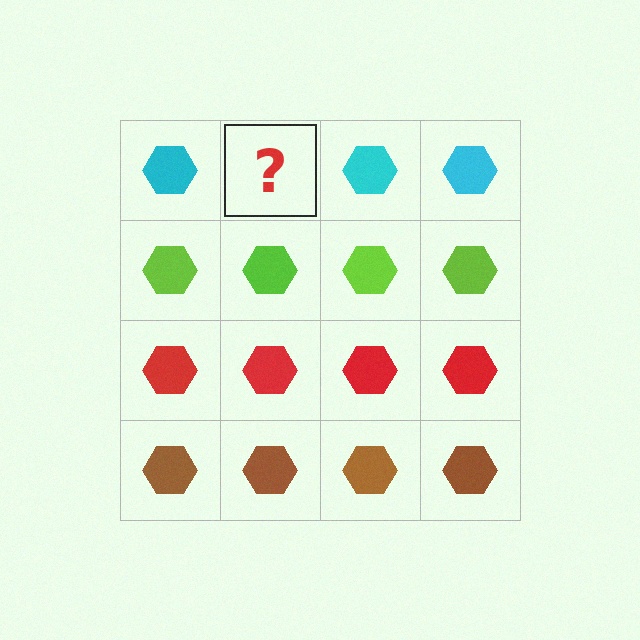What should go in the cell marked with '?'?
The missing cell should contain a cyan hexagon.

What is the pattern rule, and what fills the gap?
The rule is that each row has a consistent color. The gap should be filled with a cyan hexagon.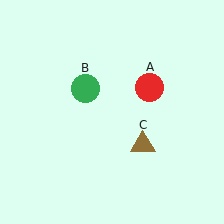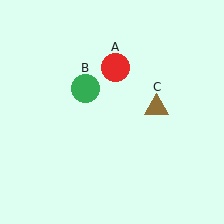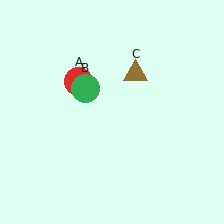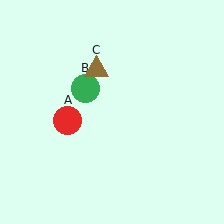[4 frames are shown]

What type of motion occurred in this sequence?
The red circle (object A), brown triangle (object C) rotated counterclockwise around the center of the scene.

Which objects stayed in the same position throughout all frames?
Green circle (object B) remained stationary.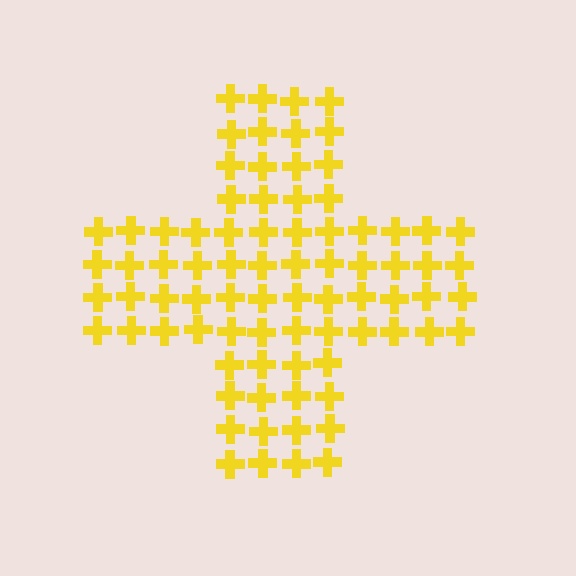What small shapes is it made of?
It is made of small crosses.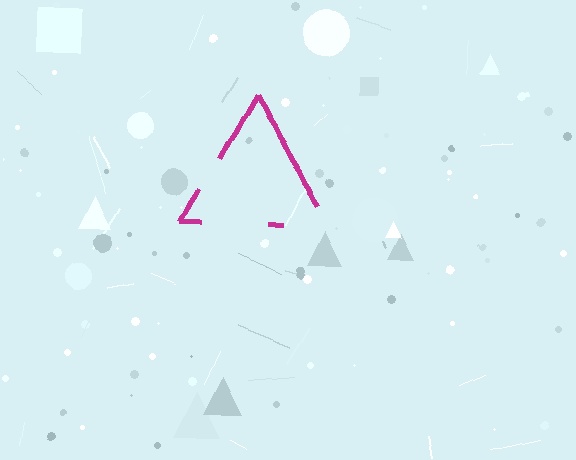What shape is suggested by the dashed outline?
The dashed outline suggests a triangle.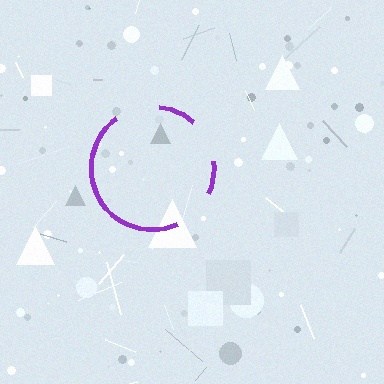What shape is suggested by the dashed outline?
The dashed outline suggests a circle.